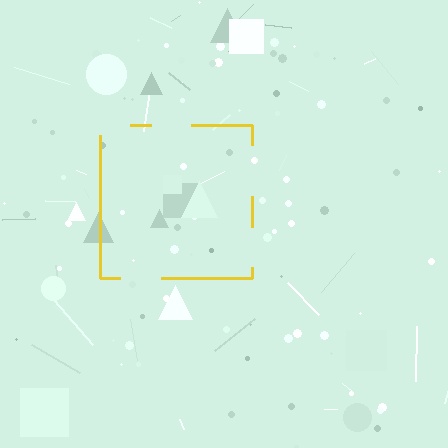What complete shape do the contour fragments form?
The contour fragments form a square.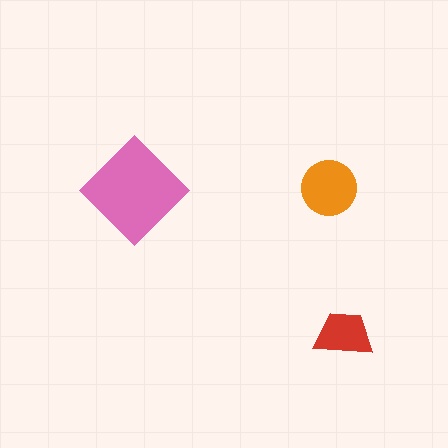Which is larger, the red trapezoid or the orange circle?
The orange circle.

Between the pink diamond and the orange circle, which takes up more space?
The pink diamond.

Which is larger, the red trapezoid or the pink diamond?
The pink diamond.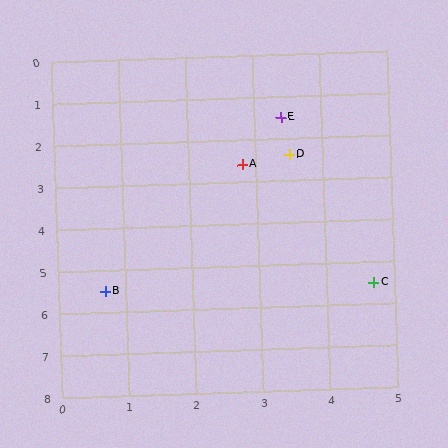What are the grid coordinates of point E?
Point E is at approximately (3.4, 1.5).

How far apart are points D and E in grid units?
Points D and E are about 0.9 grid units apart.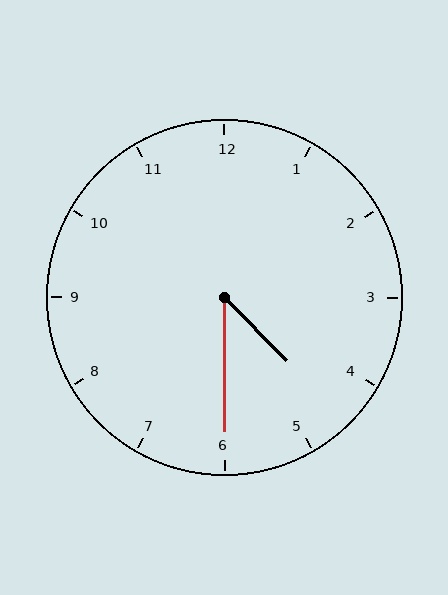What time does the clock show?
4:30.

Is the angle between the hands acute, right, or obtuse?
It is acute.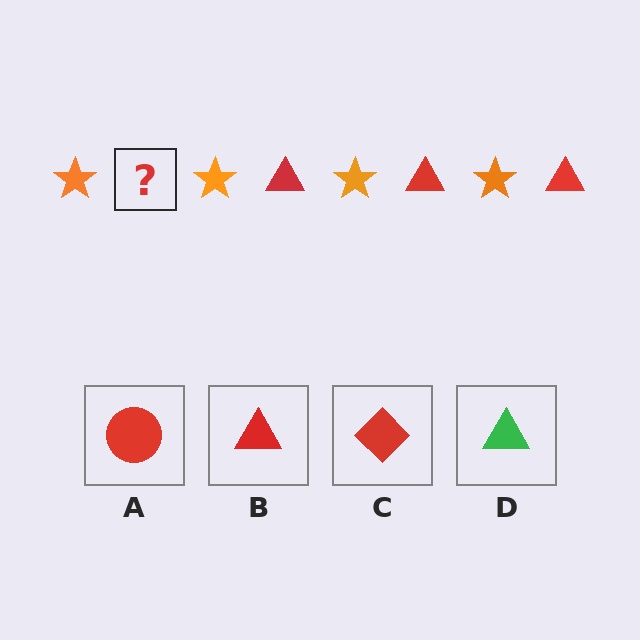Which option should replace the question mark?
Option B.